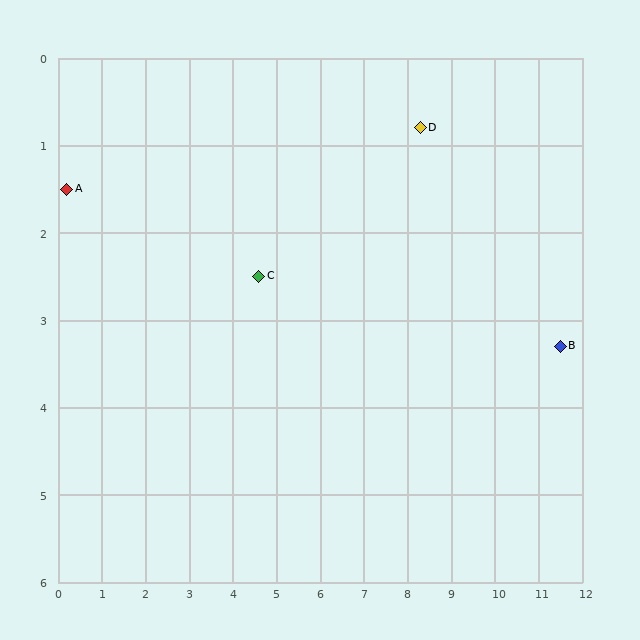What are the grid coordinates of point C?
Point C is at approximately (4.6, 2.5).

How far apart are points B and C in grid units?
Points B and C are about 6.9 grid units apart.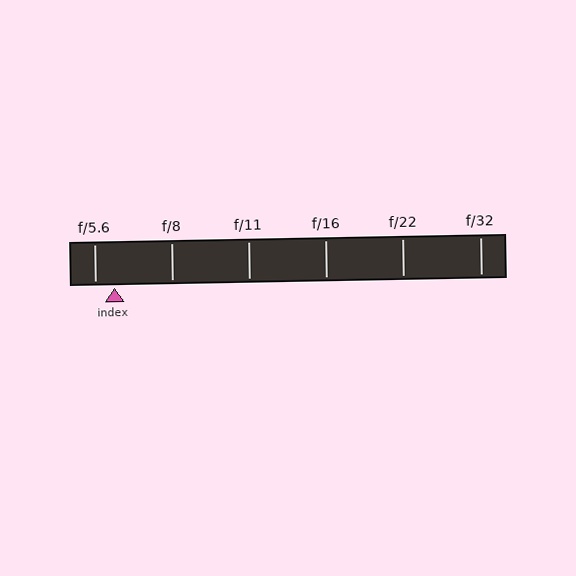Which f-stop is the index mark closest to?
The index mark is closest to f/5.6.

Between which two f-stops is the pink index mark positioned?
The index mark is between f/5.6 and f/8.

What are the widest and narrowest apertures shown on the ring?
The widest aperture shown is f/5.6 and the narrowest is f/32.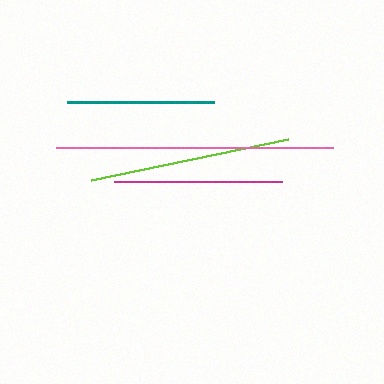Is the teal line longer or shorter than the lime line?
The lime line is longer than the teal line.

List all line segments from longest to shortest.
From longest to shortest: pink, lime, magenta, teal.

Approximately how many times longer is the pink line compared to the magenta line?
The pink line is approximately 1.7 times the length of the magenta line.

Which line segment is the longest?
The pink line is the longest at approximately 277 pixels.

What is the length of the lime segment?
The lime segment is approximately 202 pixels long.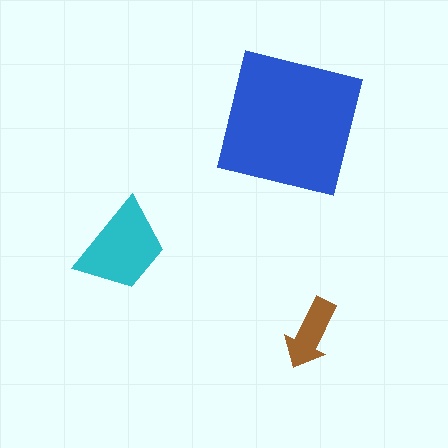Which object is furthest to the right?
The brown arrow is rightmost.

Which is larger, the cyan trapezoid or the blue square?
The blue square.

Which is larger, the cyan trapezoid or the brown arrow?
The cyan trapezoid.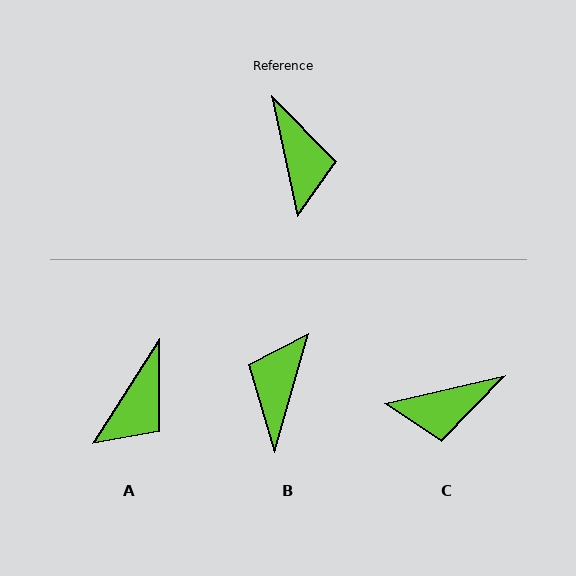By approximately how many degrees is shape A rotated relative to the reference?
Approximately 45 degrees clockwise.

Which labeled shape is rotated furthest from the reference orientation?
B, about 152 degrees away.